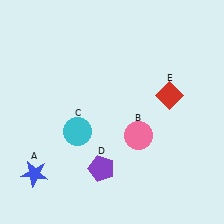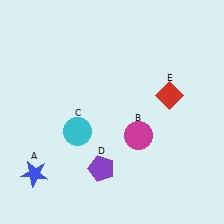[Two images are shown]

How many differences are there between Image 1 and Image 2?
There is 1 difference between the two images.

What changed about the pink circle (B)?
In Image 1, B is pink. In Image 2, it changed to magenta.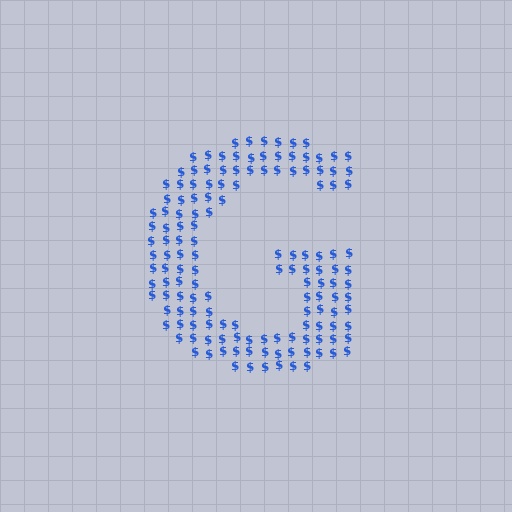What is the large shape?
The large shape is the letter G.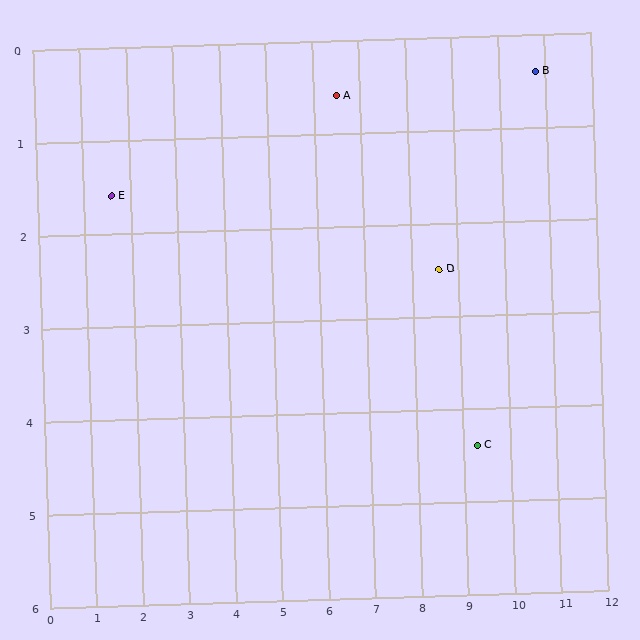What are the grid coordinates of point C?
Point C is at approximately (9.3, 4.4).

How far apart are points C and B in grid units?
Points C and B are about 4.3 grid units apart.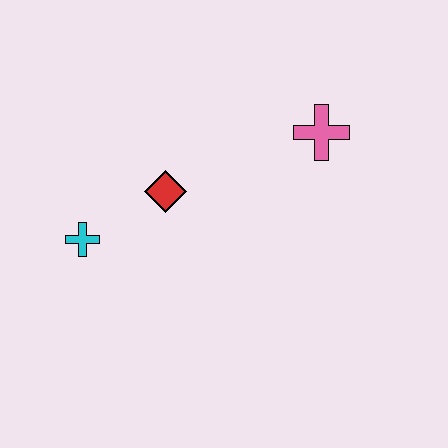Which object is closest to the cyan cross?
The red diamond is closest to the cyan cross.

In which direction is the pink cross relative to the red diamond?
The pink cross is to the right of the red diamond.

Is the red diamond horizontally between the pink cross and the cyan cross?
Yes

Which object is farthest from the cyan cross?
The pink cross is farthest from the cyan cross.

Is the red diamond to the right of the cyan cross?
Yes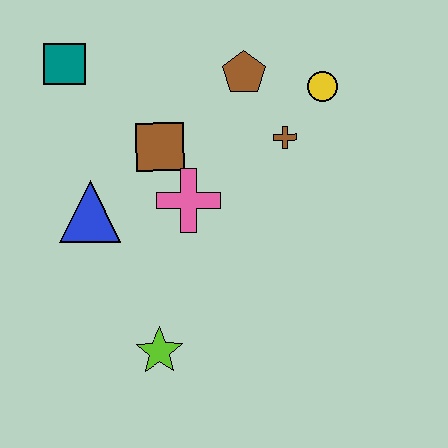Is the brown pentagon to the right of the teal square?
Yes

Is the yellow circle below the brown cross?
No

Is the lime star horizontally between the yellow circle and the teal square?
Yes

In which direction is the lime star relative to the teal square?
The lime star is below the teal square.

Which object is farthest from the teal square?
The lime star is farthest from the teal square.